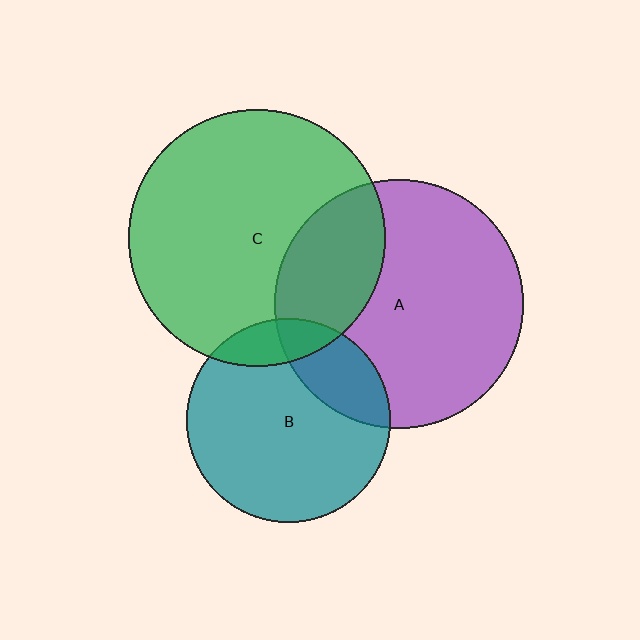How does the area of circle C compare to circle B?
Approximately 1.6 times.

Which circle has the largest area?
Circle C (green).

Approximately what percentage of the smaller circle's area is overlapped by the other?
Approximately 15%.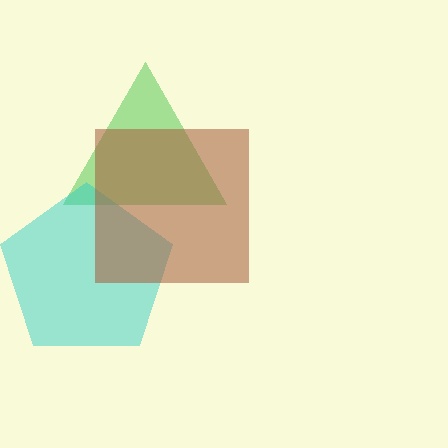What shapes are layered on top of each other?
The layered shapes are: a green triangle, a cyan pentagon, a brown square.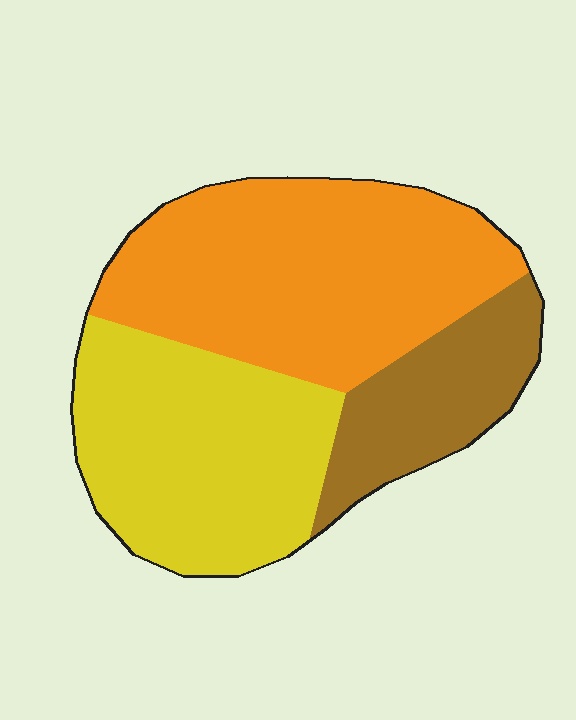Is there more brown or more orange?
Orange.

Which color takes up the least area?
Brown, at roughly 20%.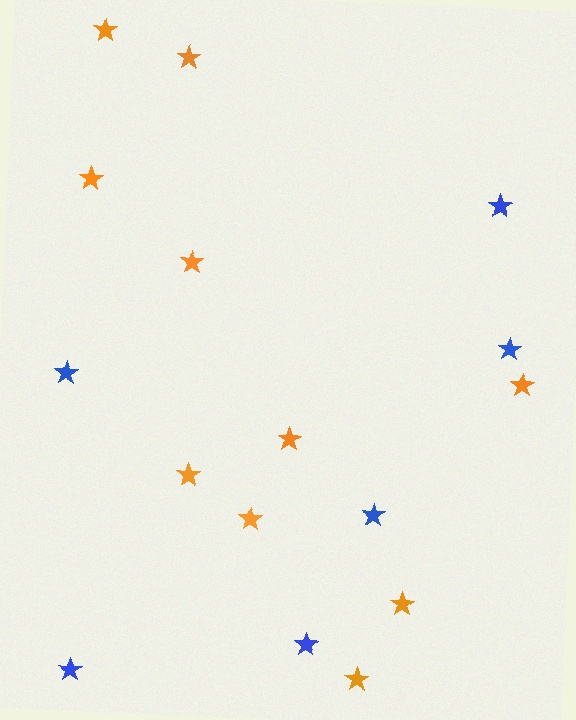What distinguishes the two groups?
There are 2 groups: one group of blue stars (6) and one group of orange stars (10).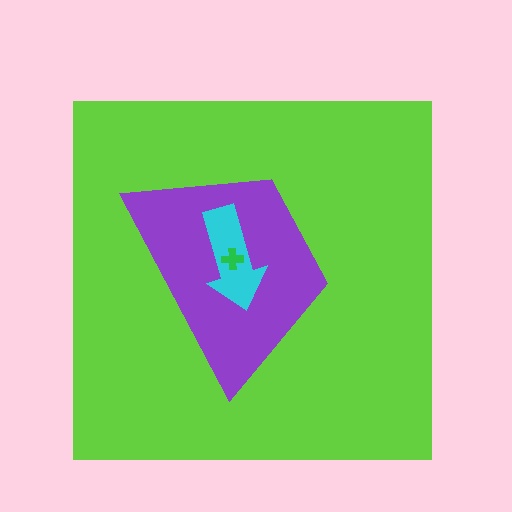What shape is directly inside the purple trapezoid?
The cyan arrow.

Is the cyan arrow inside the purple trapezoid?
Yes.